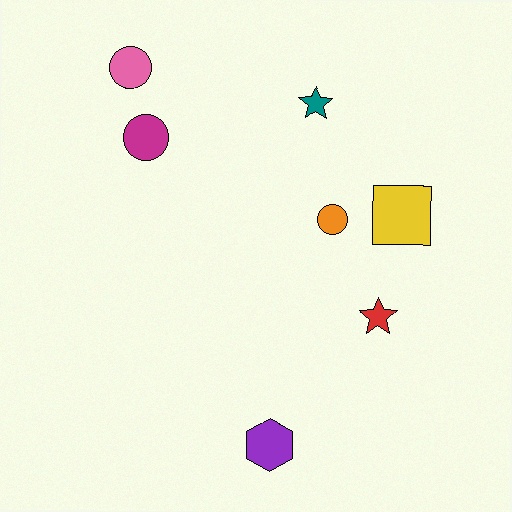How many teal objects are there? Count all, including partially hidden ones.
There is 1 teal object.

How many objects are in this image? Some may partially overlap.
There are 7 objects.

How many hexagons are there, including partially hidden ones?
There is 1 hexagon.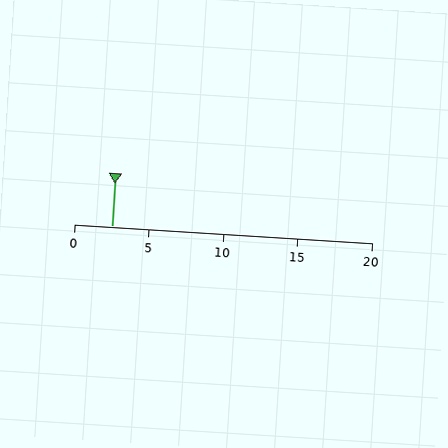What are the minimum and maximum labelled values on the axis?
The axis runs from 0 to 20.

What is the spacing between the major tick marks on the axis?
The major ticks are spaced 5 apart.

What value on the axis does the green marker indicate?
The marker indicates approximately 2.5.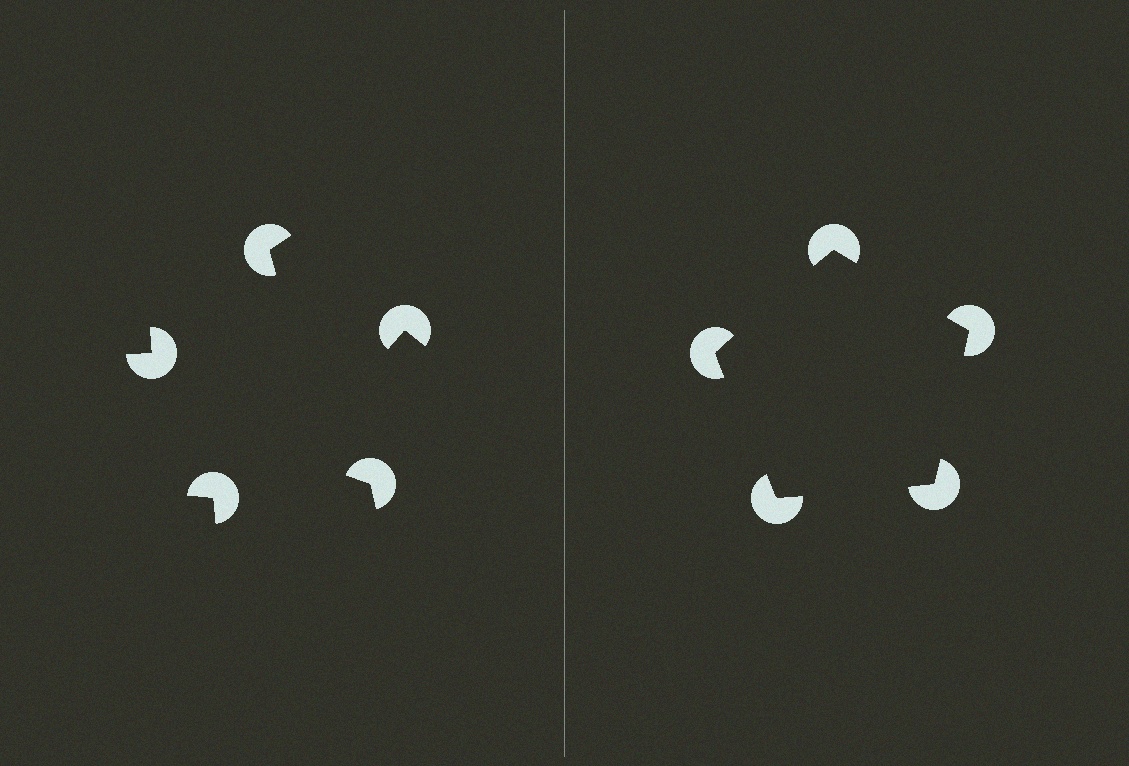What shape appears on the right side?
An illusory pentagon.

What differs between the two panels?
The pac-man discs are positioned identically on both sides; only the wedge orientations differ. On the right they align to a pentagon; on the left they are misaligned.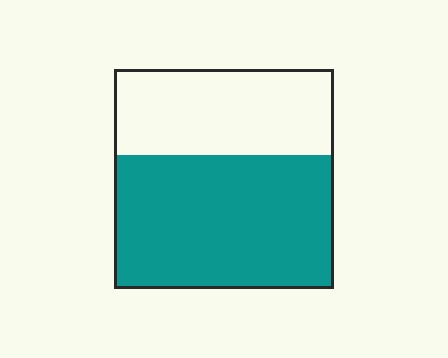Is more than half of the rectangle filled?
Yes.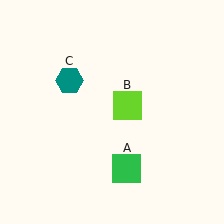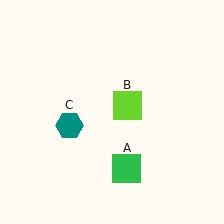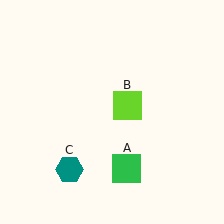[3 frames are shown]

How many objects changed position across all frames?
1 object changed position: teal hexagon (object C).